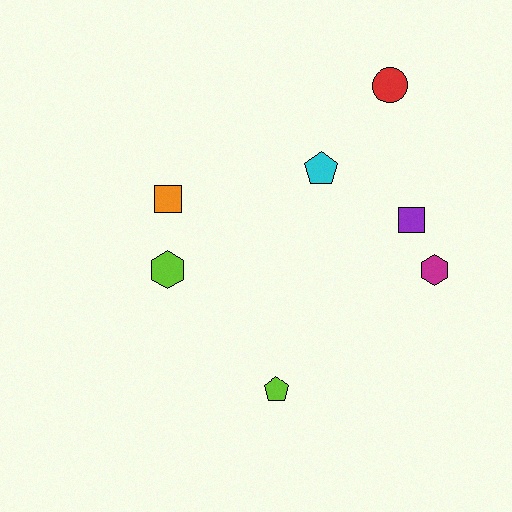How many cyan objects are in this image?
There is 1 cyan object.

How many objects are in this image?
There are 7 objects.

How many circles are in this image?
There is 1 circle.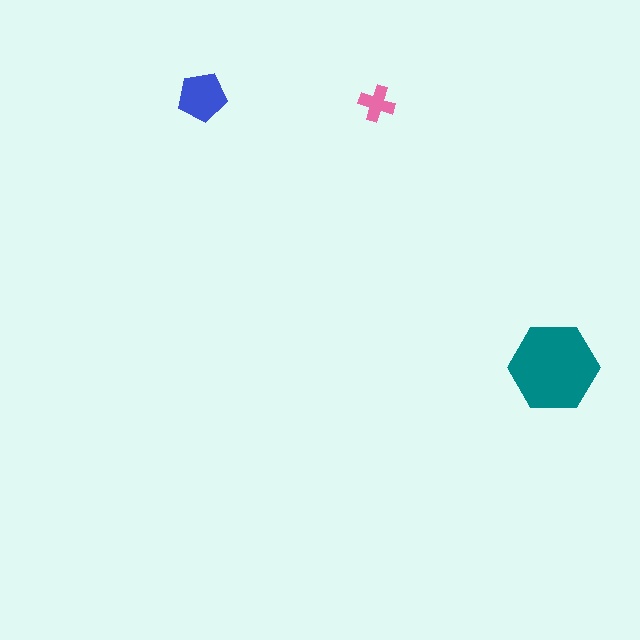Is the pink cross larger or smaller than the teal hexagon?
Smaller.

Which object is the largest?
The teal hexagon.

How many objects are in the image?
There are 3 objects in the image.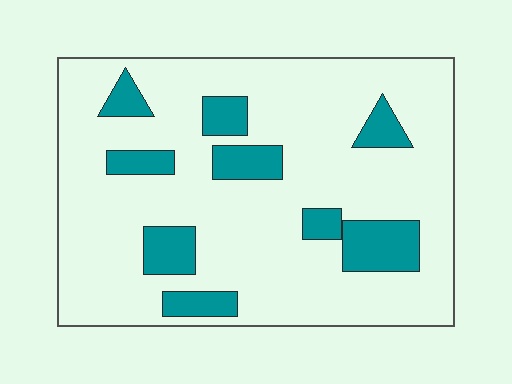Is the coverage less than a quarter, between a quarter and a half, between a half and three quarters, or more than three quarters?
Less than a quarter.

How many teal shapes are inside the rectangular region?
9.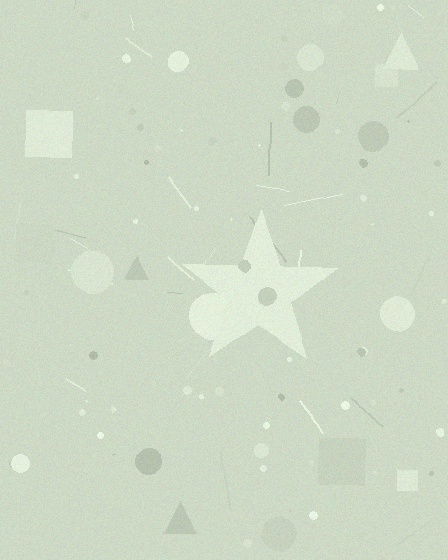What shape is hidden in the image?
A star is hidden in the image.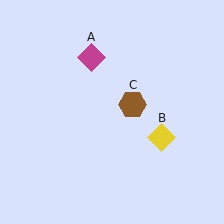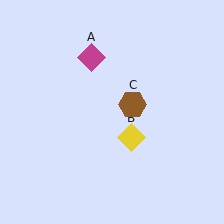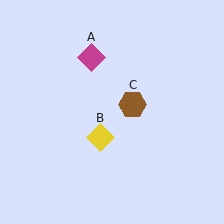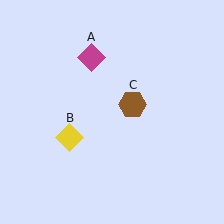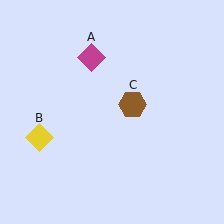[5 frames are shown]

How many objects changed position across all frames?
1 object changed position: yellow diamond (object B).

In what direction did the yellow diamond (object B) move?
The yellow diamond (object B) moved left.